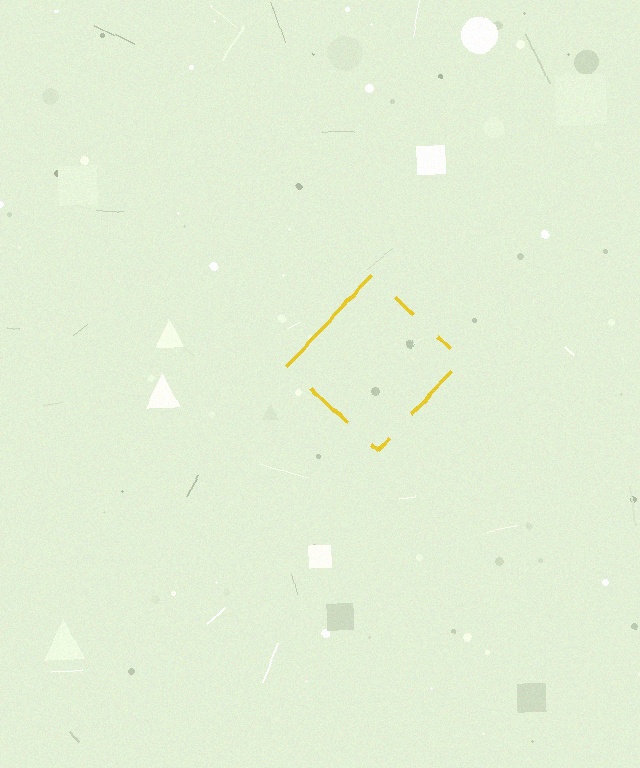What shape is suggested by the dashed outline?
The dashed outline suggests a diamond.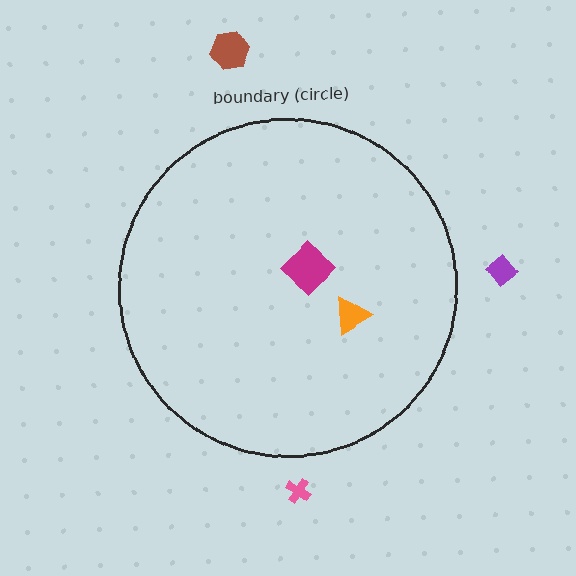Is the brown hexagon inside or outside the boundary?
Outside.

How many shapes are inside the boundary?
2 inside, 3 outside.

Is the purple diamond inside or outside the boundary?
Outside.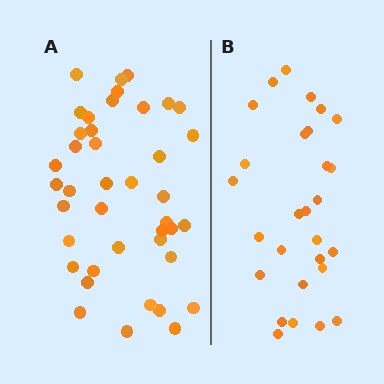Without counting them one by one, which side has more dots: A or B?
Region A (the left region) has more dots.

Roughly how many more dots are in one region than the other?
Region A has approximately 15 more dots than region B.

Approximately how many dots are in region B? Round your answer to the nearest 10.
About 30 dots. (The exact count is 28, which rounds to 30.)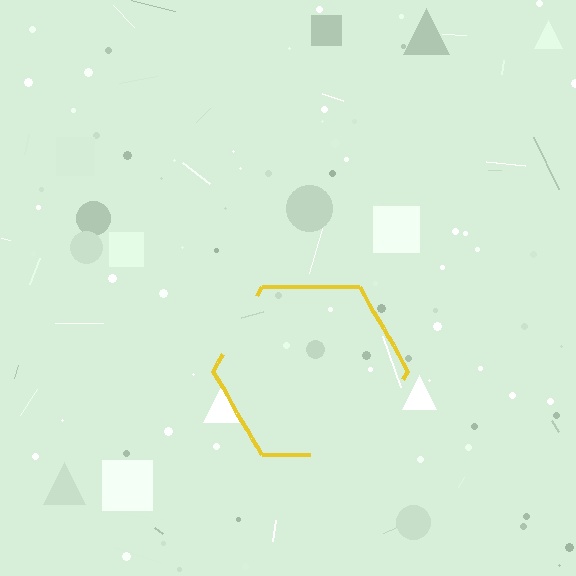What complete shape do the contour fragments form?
The contour fragments form a hexagon.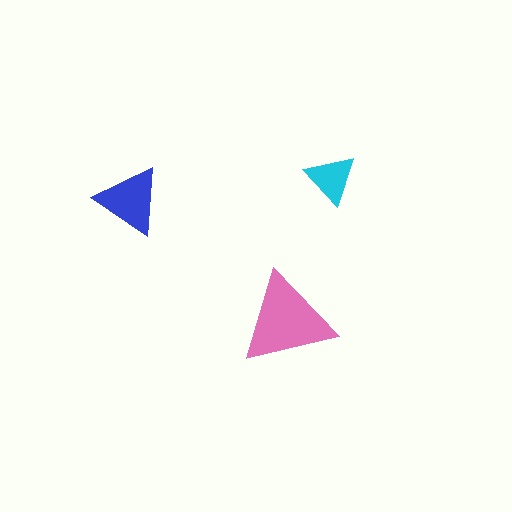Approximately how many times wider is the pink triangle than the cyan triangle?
About 2 times wider.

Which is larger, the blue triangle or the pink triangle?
The pink one.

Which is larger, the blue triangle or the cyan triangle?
The blue one.